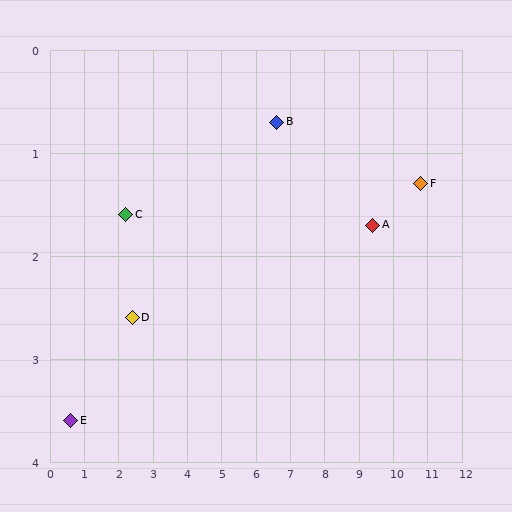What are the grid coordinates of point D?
Point D is at approximately (2.4, 2.6).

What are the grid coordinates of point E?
Point E is at approximately (0.6, 3.6).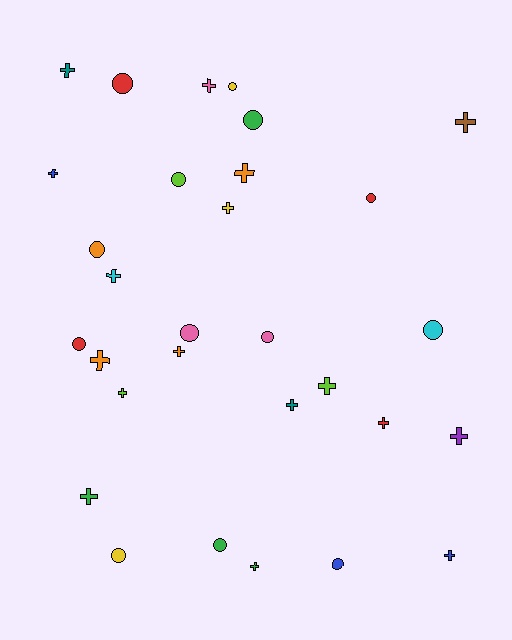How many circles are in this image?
There are 13 circles.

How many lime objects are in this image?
There are 3 lime objects.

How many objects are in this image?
There are 30 objects.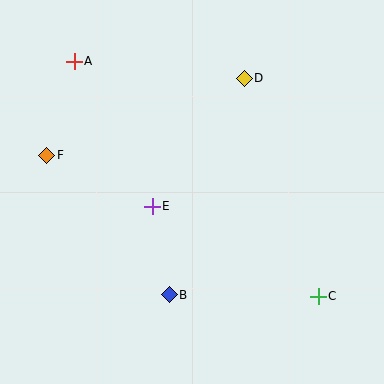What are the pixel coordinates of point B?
Point B is at (169, 295).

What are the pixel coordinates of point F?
Point F is at (47, 155).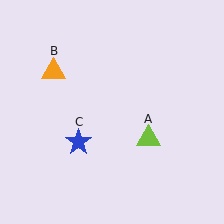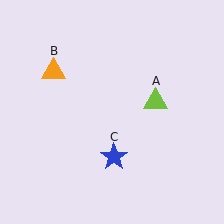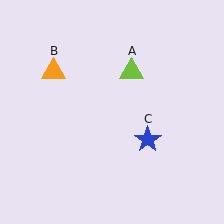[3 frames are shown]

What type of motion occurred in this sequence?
The lime triangle (object A), blue star (object C) rotated counterclockwise around the center of the scene.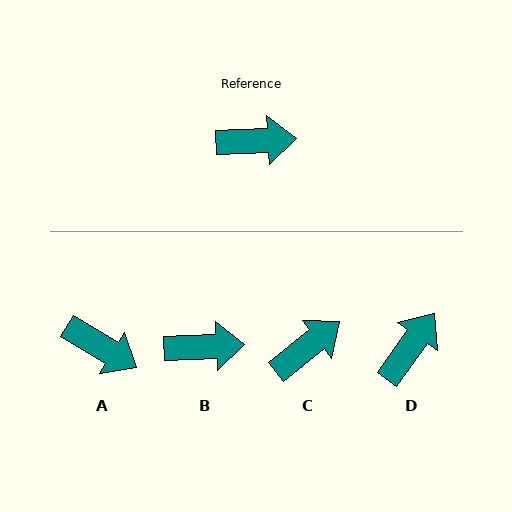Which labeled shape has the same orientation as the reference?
B.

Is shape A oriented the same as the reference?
No, it is off by about 33 degrees.